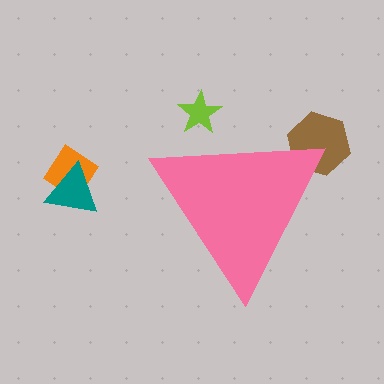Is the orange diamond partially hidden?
No, the orange diamond is fully visible.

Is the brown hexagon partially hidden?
Yes, the brown hexagon is partially hidden behind the pink triangle.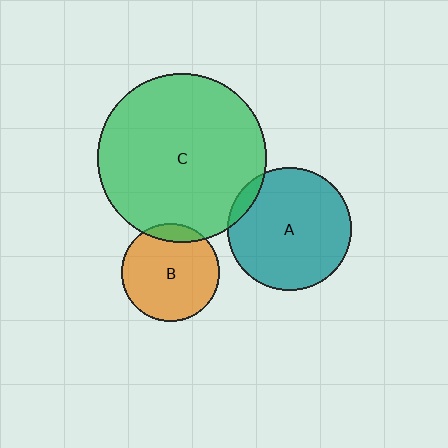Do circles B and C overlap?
Yes.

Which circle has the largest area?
Circle C (green).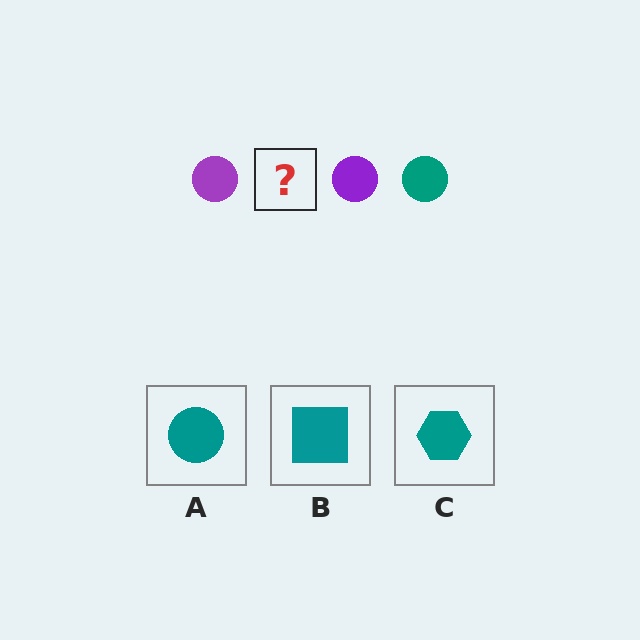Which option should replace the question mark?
Option A.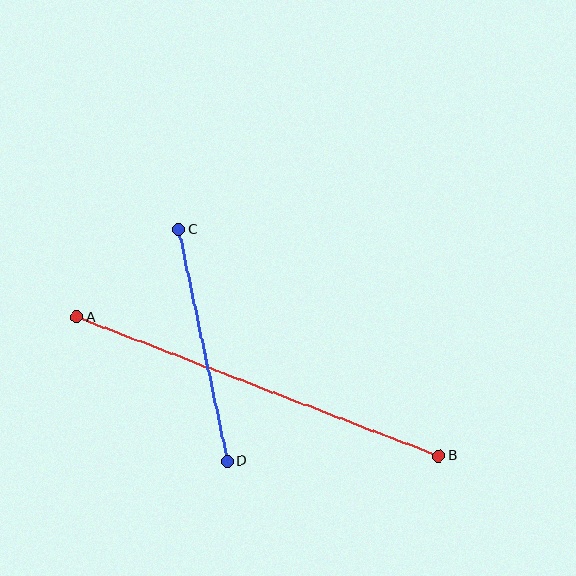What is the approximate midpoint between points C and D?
The midpoint is at approximately (203, 345) pixels.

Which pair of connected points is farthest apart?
Points A and B are farthest apart.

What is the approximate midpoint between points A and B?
The midpoint is at approximately (258, 386) pixels.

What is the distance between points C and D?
The distance is approximately 237 pixels.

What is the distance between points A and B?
The distance is approximately 388 pixels.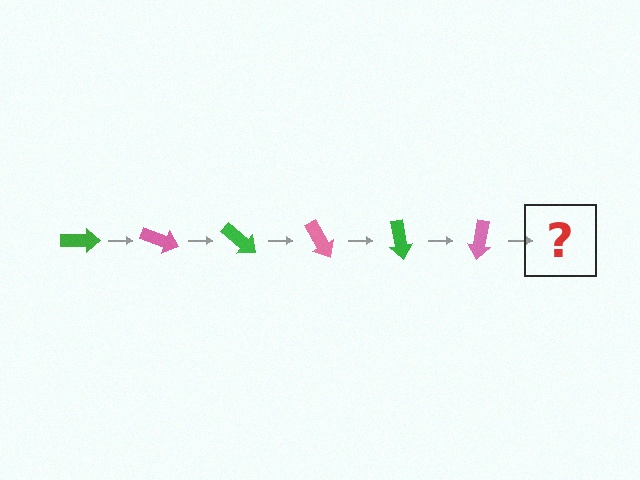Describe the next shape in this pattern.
It should be a green arrow, rotated 120 degrees from the start.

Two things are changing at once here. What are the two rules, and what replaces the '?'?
The two rules are that it rotates 20 degrees each step and the color cycles through green and pink. The '?' should be a green arrow, rotated 120 degrees from the start.